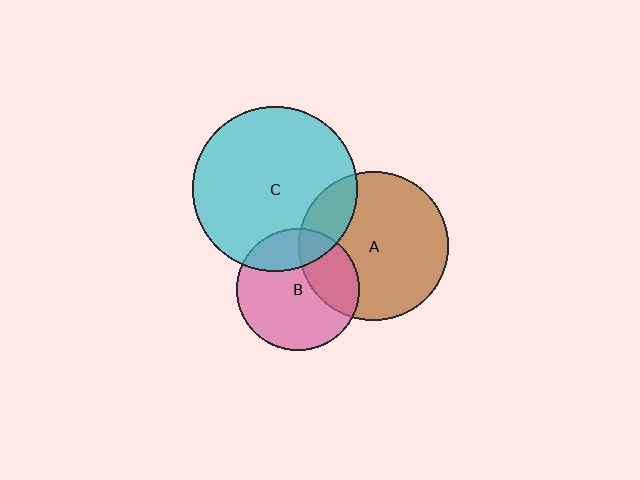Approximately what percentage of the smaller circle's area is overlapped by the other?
Approximately 25%.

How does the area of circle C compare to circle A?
Approximately 1.2 times.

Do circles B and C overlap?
Yes.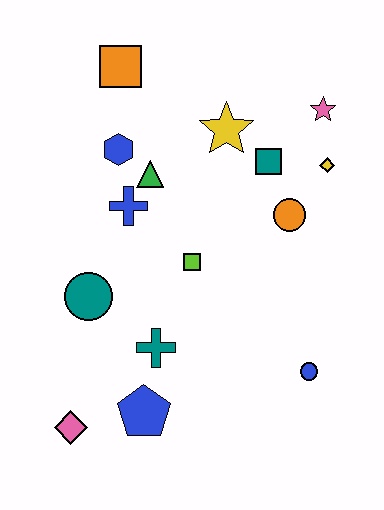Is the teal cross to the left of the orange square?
No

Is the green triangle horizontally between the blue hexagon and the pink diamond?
No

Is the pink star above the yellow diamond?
Yes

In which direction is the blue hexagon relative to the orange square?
The blue hexagon is below the orange square.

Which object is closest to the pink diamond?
The blue pentagon is closest to the pink diamond.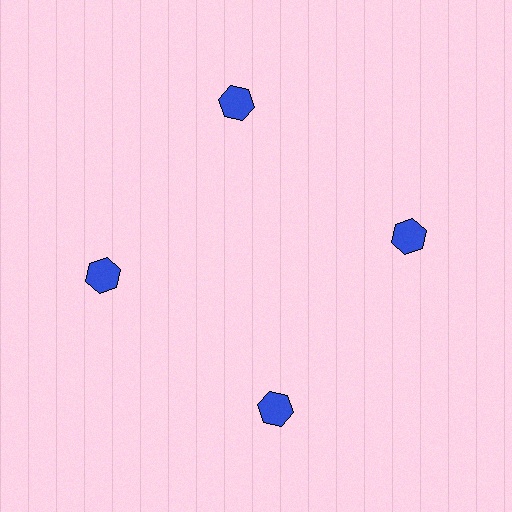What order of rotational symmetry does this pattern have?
This pattern has 4-fold rotational symmetry.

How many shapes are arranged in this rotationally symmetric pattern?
There are 4 shapes, arranged in 4 groups of 1.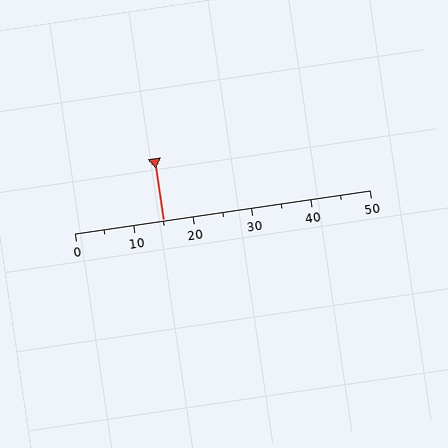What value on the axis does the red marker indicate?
The marker indicates approximately 15.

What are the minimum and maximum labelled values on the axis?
The axis runs from 0 to 50.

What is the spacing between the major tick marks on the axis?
The major ticks are spaced 10 apart.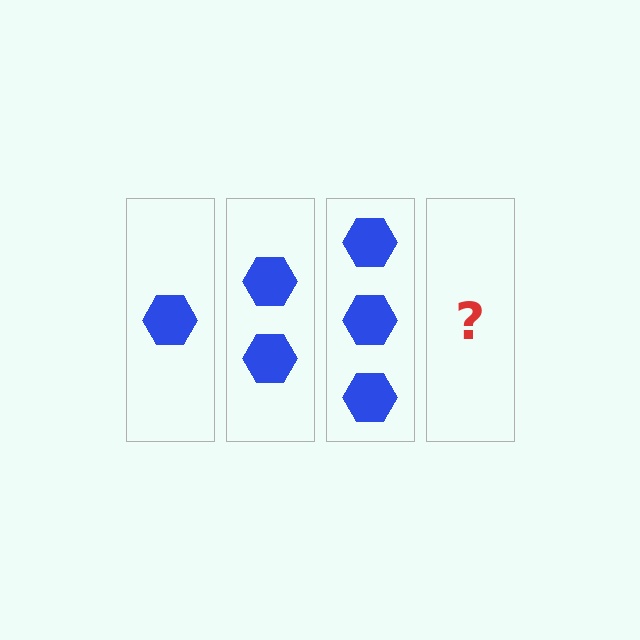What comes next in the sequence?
The next element should be 4 hexagons.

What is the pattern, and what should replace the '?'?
The pattern is that each step adds one more hexagon. The '?' should be 4 hexagons.